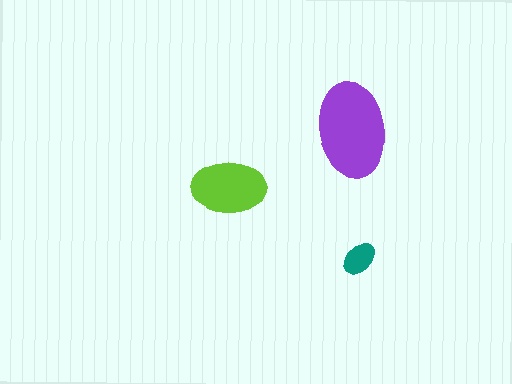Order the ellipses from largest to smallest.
the purple one, the lime one, the teal one.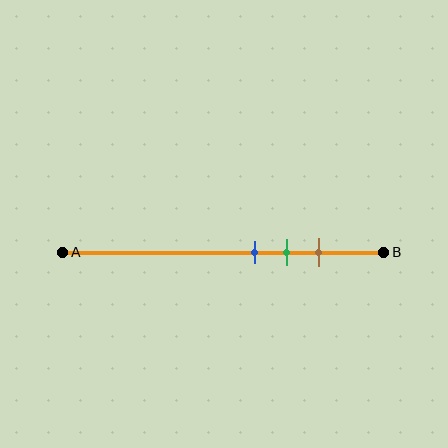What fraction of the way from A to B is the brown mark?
The brown mark is approximately 80% (0.8) of the way from A to B.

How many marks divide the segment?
There are 3 marks dividing the segment.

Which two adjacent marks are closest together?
The blue and green marks are the closest adjacent pair.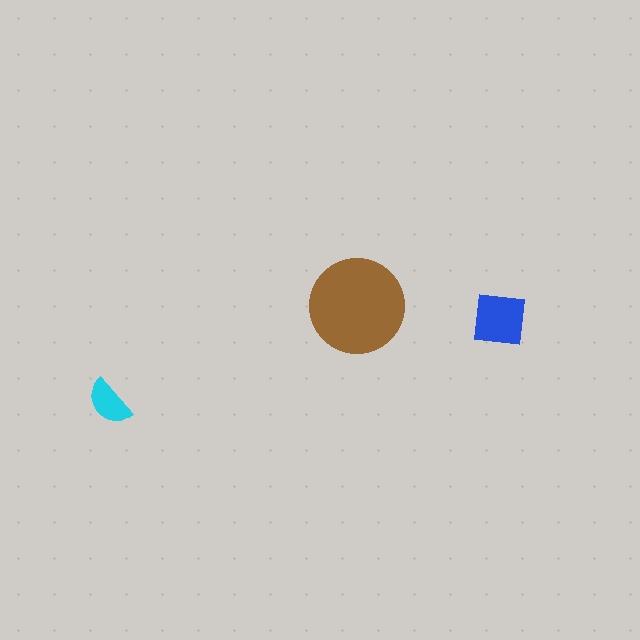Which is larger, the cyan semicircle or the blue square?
The blue square.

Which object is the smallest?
The cyan semicircle.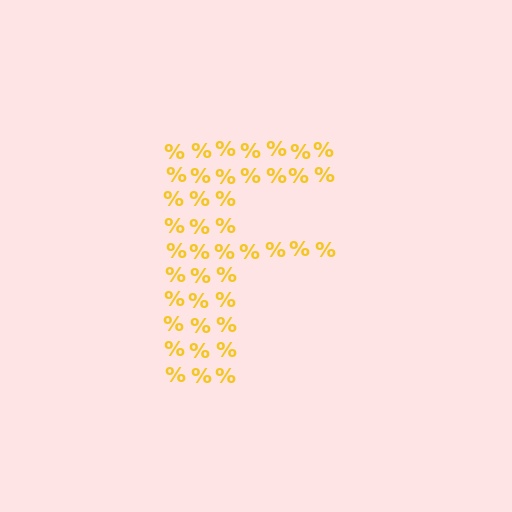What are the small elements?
The small elements are percent signs.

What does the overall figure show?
The overall figure shows the letter F.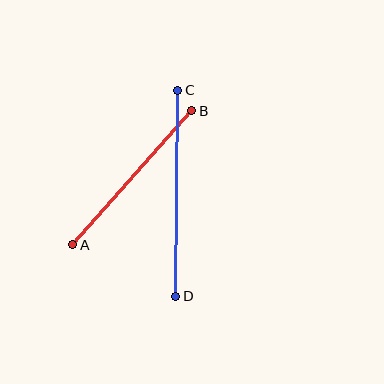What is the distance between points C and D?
The distance is approximately 206 pixels.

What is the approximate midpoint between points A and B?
The midpoint is at approximately (132, 178) pixels.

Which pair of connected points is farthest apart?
Points C and D are farthest apart.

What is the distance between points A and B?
The distance is approximately 179 pixels.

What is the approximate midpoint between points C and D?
The midpoint is at approximately (177, 193) pixels.